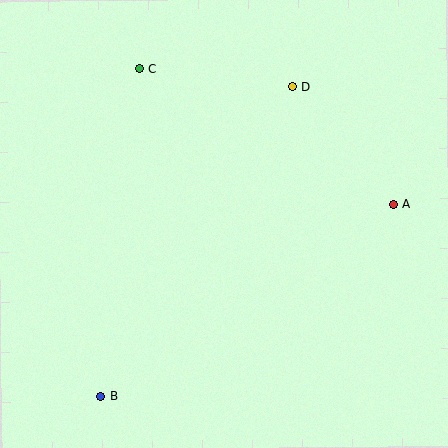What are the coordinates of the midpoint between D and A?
The midpoint between D and A is at (343, 146).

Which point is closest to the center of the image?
Point D at (292, 87) is closest to the center.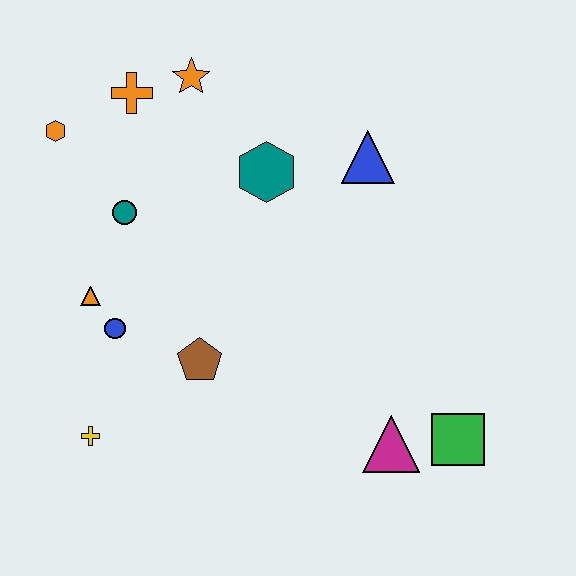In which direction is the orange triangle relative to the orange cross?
The orange triangle is below the orange cross.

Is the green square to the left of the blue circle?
No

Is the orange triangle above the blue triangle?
No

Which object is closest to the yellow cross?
The blue circle is closest to the yellow cross.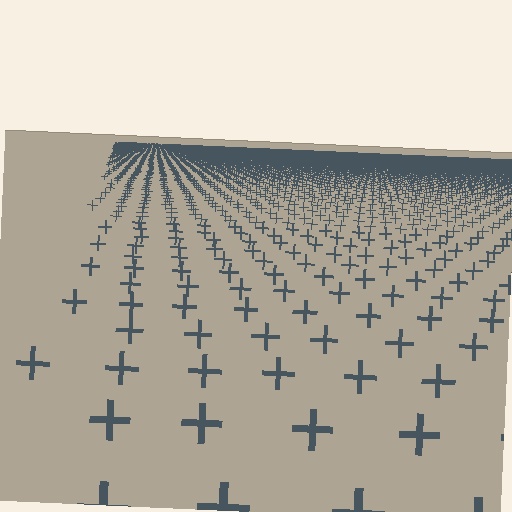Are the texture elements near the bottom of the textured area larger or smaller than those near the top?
Larger. Near the bottom, elements are closer to the viewer and appear at a bigger on-screen size.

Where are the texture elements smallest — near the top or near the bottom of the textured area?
Near the top.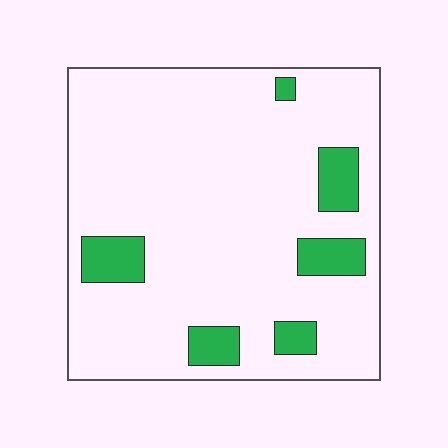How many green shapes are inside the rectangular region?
6.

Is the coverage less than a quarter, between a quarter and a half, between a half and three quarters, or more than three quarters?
Less than a quarter.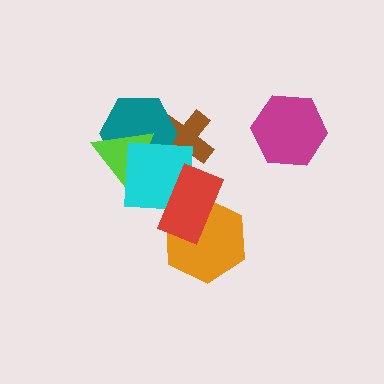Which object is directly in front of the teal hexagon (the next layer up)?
The lime triangle is directly in front of the teal hexagon.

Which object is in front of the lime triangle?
The cyan square is in front of the lime triangle.